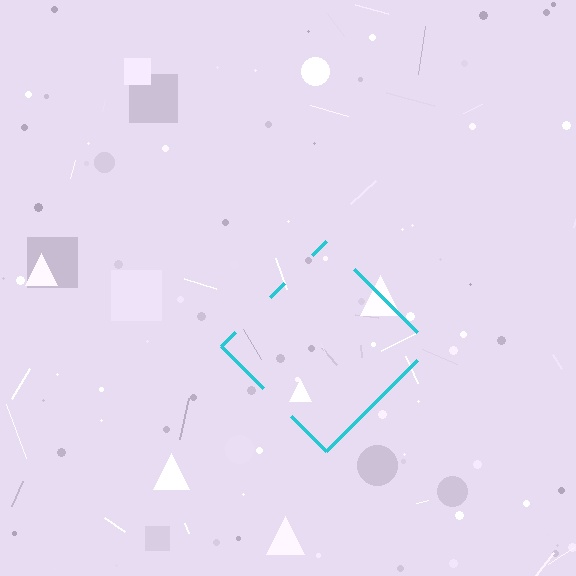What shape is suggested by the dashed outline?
The dashed outline suggests a diamond.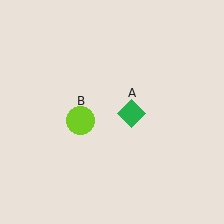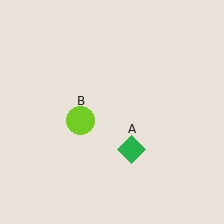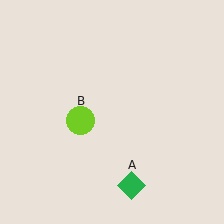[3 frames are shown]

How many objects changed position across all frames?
1 object changed position: green diamond (object A).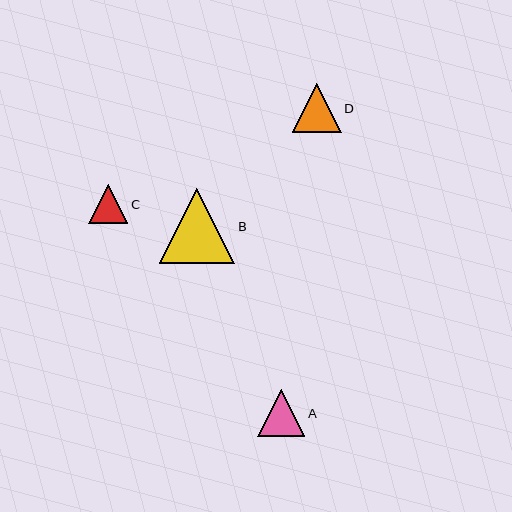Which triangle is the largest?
Triangle B is the largest with a size of approximately 76 pixels.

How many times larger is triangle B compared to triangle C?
Triangle B is approximately 1.9 times the size of triangle C.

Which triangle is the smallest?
Triangle C is the smallest with a size of approximately 40 pixels.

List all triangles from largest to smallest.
From largest to smallest: B, D, A, C.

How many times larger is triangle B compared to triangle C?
Triangle B is approximately 1.9 times the size of triangle C.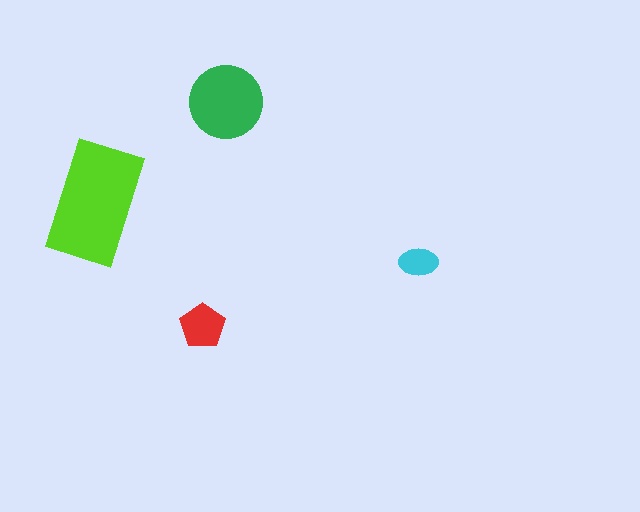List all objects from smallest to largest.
The cyan ellipse, the red pentagon, the green circle, the lime rectangle.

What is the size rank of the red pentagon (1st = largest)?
3rd.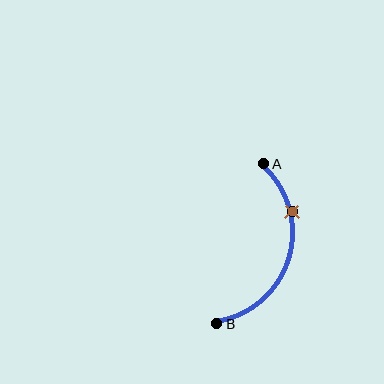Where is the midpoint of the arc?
The arc midpoint is the point on the curve farthest from the straight line joining A and B. It sits to the right of that line.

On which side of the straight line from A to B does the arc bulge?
The arc bulges to the right of the straight line connecting A and B.